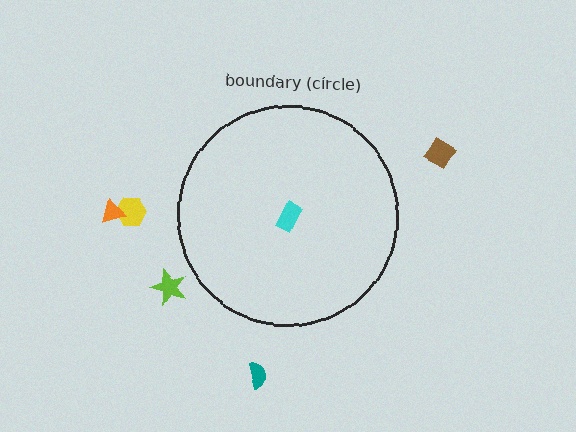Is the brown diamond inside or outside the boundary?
Outside.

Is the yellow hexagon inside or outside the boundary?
Outside.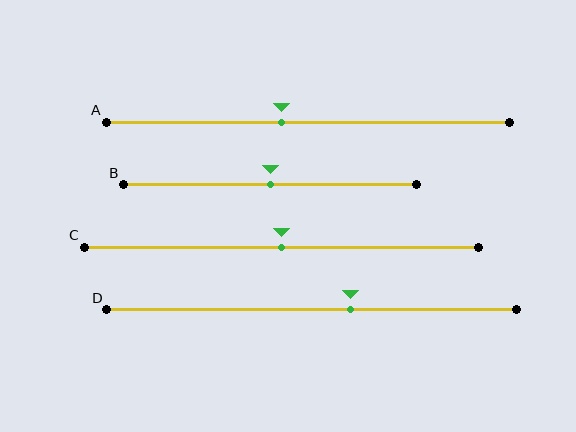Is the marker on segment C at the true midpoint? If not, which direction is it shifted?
Yes, the marker on segment C is at the true midpoint.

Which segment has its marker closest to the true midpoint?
Segment B has its marker closest to the true midpoint.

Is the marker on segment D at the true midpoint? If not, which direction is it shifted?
No, the marker on segment D is shifted to the right by about 10% of the segment length.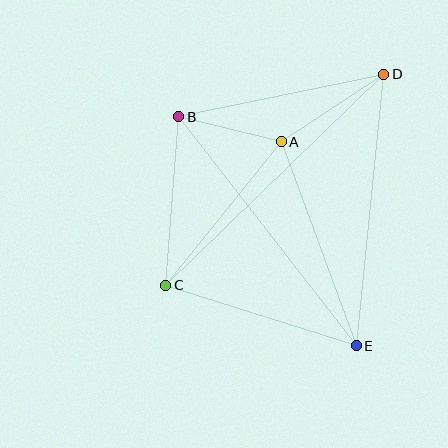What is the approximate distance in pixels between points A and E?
The distance between A and E is approximately 217 pixels.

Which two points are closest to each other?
Points A and B are closest to each other.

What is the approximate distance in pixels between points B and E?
The distance between B and E is approximately 290 pixels.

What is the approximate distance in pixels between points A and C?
The distance between A and C is approximately 184 pixels.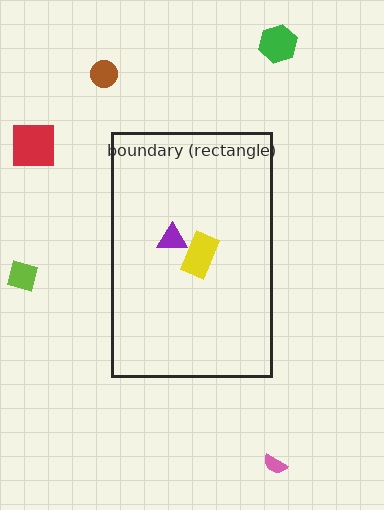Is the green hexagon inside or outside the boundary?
Outside.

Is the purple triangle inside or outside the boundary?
Inside.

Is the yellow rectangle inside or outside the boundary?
Inside.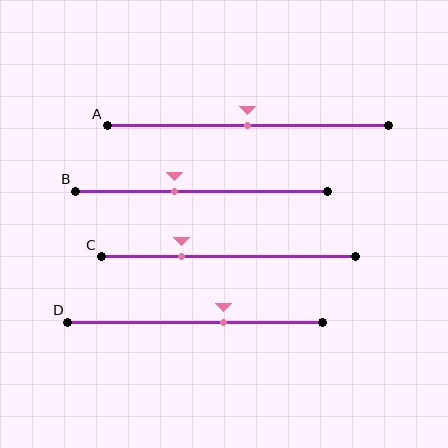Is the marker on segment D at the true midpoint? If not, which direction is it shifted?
No, the marker on segment D is shifted to the right by about 11% of the segment length.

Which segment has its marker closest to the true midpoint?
Segment A has its marker closest to the true midpoint.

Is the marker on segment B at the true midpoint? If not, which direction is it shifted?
No, the marker on segment B is shifted to the left by about 11% of the segment length.